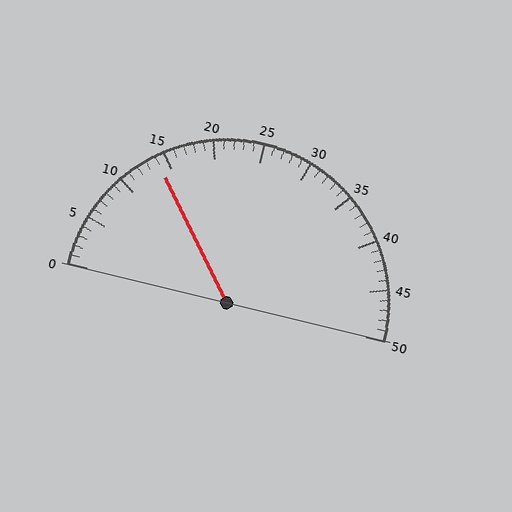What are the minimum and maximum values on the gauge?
The gauge ranges from 0 to 50.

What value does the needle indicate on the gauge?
The needle indicates approximately 14.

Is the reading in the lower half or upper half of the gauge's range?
The reading is in the lower half of the range (0 to 50).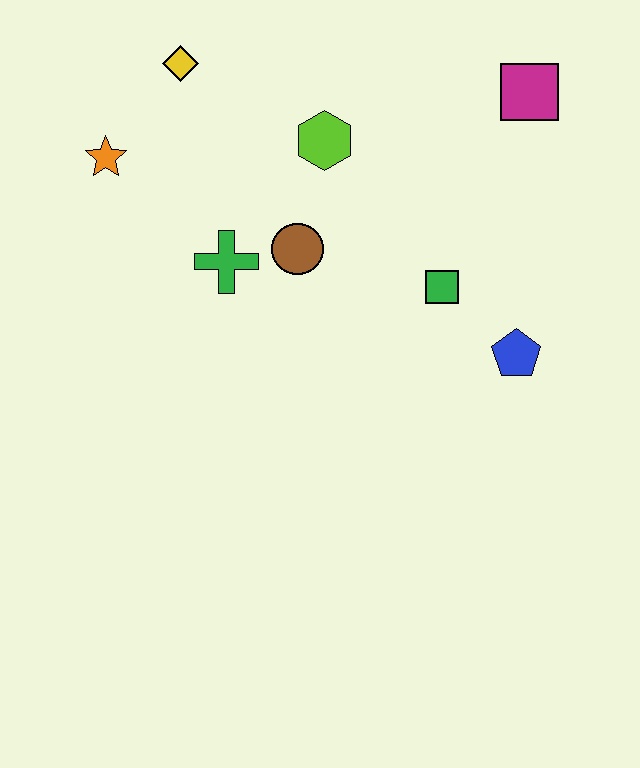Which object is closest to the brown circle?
The green cross is closest to the brown circle.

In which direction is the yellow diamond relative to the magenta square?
The yellow diamond is to the left of the magenta square.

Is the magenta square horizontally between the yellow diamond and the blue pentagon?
No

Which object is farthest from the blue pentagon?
The orange star is farthest from the blue pentagon.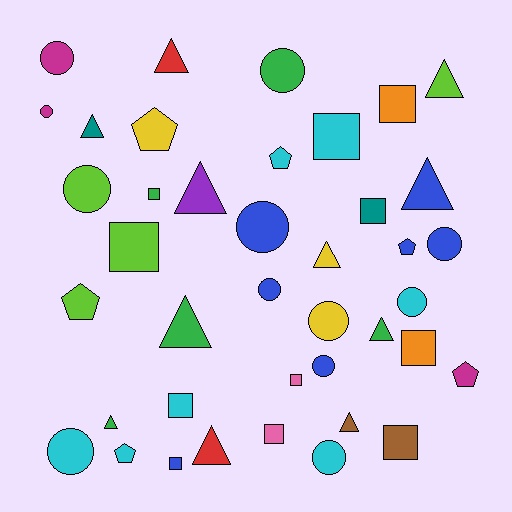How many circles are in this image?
There are 12 circles.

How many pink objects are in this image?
There are 2 pink objects.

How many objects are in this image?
There are 40 objects.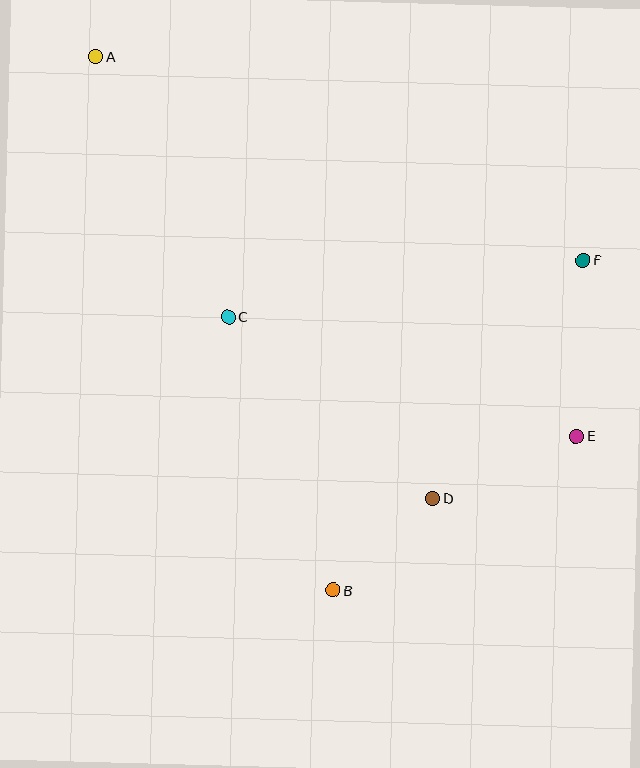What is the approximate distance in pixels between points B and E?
The distance between B and E is approximately 288 pixels.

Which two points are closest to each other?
Points B and D are closest to each other.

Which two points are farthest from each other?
Points A and E are farthest from each other.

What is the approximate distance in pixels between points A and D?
The distance between A and D is approximately 556 pixels.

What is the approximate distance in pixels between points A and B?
The distance between A and B is approximately 584 pixels.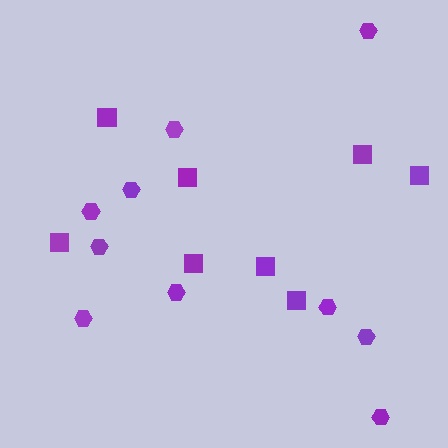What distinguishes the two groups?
There are 2 groups: one group of hexagons (10) and one group of squares (8).